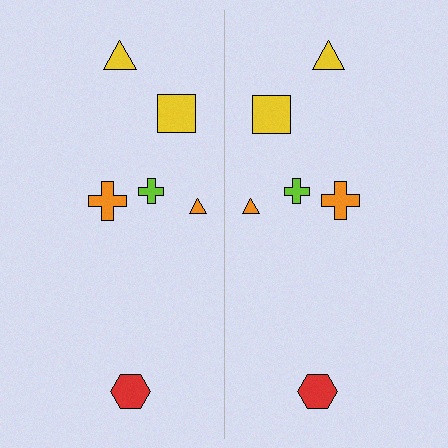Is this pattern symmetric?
Yes, this pattern has bilateral (reflection) symmetry.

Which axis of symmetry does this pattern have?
The pattern has a vertical axis of symmetry running through the center of the image.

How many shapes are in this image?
There are 12 shapes in this image.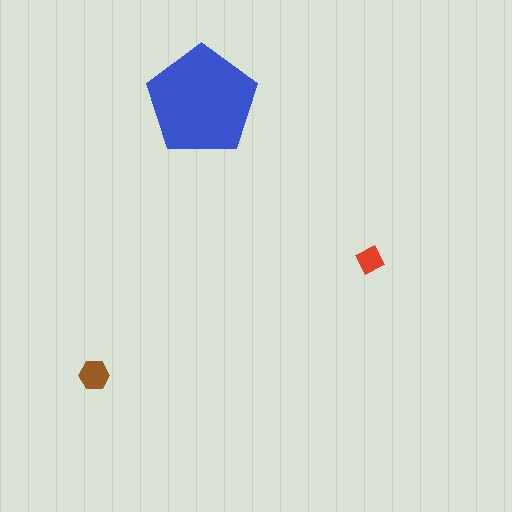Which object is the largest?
The blue pentagon.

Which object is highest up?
The blue pentagon is topmost.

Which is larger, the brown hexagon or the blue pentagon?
The blue pentagon.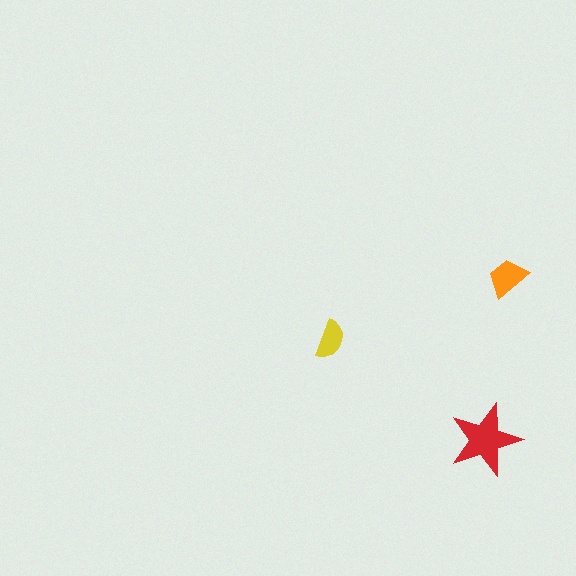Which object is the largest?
The red star.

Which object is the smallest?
The yellow semicircle.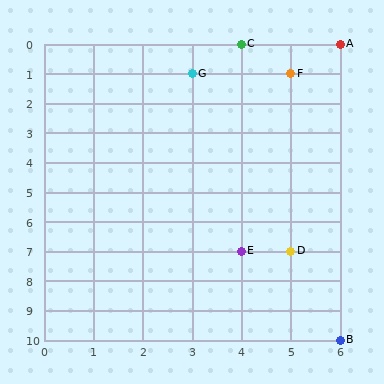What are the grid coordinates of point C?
Point C is at grid coordinates (4, 0).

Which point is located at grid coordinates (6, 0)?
Point A is at (6, 0).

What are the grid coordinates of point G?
Point G is at grid coordinates (3, 1).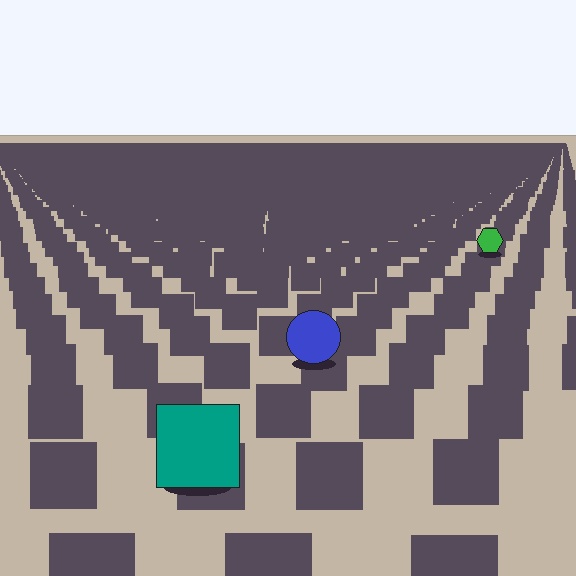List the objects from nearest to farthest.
From nearest to farthest: the teal square, the blue circle, the green hexagon.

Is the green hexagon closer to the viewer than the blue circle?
No. The blue circle is closer — you can tell from the texture gradient: the ground texture is coarser near it.